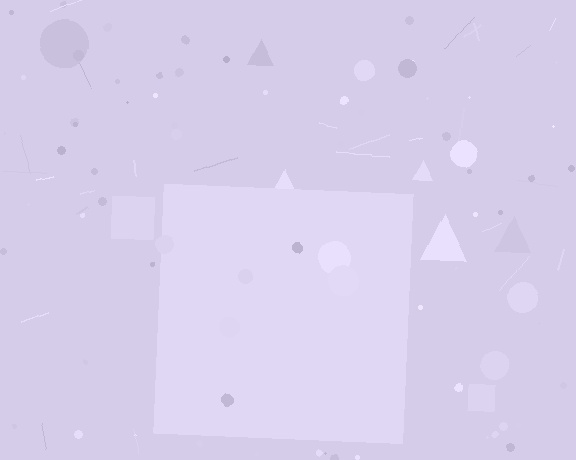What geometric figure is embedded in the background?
A square is embedded in the background.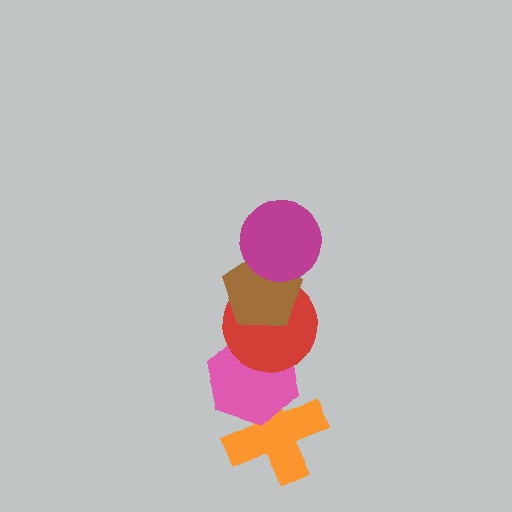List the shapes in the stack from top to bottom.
From top to bottom: the magenta circle, the brown pentagon, the red circle, the pink hexagon, the orange cross.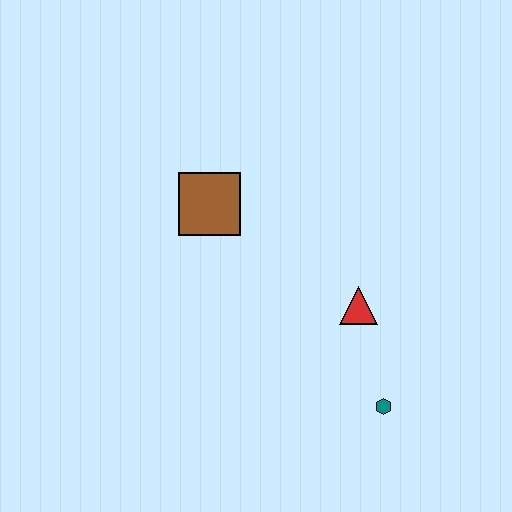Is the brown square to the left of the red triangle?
Yes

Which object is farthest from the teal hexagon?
The brown square is farthest from the teal hexagon.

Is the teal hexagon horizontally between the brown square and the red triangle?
No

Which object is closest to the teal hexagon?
The red triangle is closest to the teal hexagon.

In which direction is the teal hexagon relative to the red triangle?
The teal hexagon is below the red triangle.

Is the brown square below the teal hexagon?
No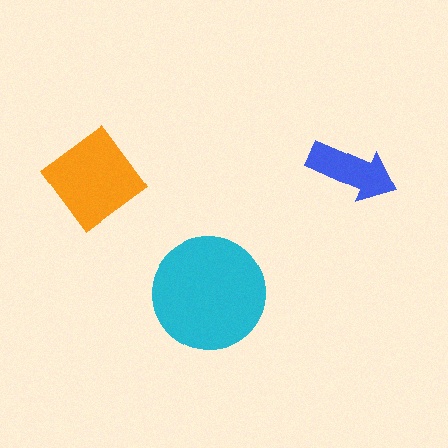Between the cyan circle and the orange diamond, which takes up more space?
The cyan circle.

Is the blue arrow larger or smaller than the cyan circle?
Smaller.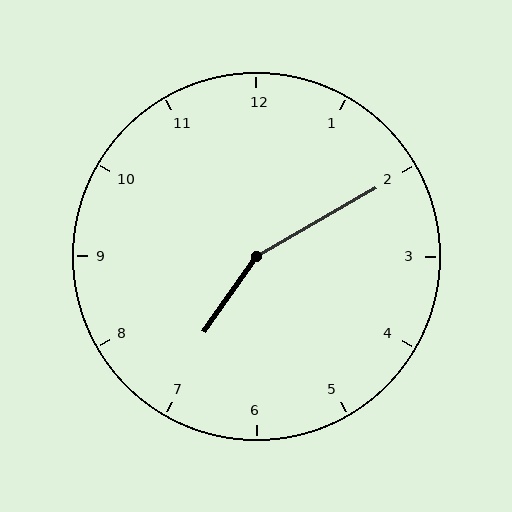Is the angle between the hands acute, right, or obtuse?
It is obtuse.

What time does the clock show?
7:10.